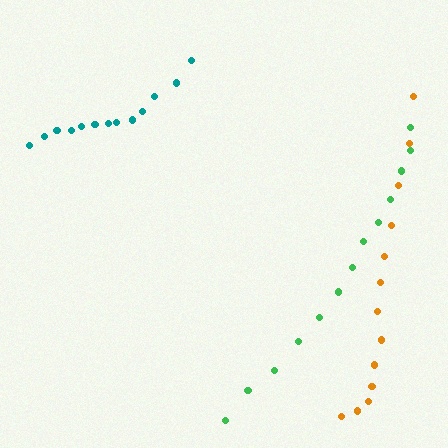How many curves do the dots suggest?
There are 3 distinct paths.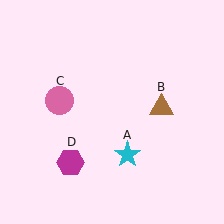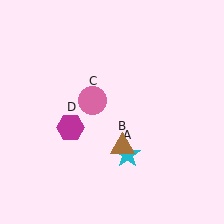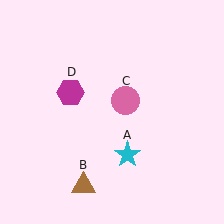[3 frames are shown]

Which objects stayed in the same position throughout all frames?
Cyan star (object A) remained stationary.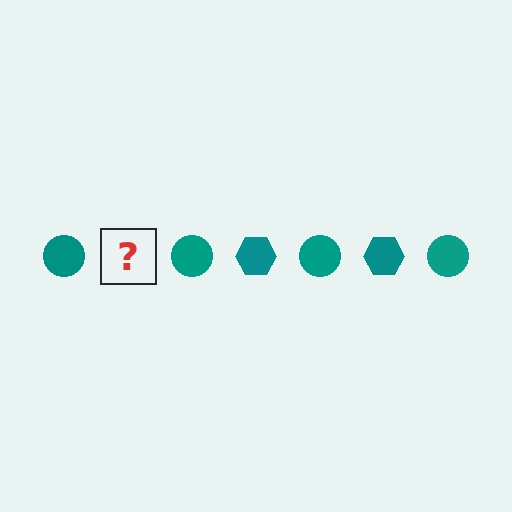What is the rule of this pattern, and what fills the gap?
The rule is that the pattern cycles through circle, hexagon shapes in teal. The gap should be filled with a teal hexagon.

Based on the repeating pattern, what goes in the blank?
The blank should be a teal hexagon.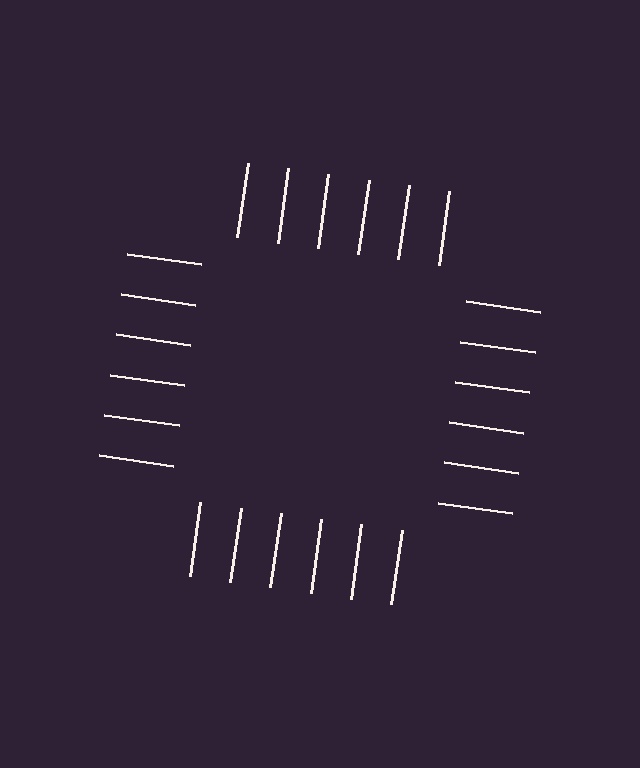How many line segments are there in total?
24 — 6 along each of the 4 edges.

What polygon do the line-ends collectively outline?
An illusory square — the line segments terminate on its edges but no continuous stroke is drawn.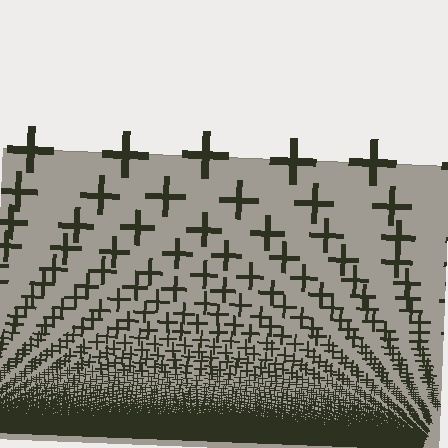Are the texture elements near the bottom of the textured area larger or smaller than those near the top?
Smaller. The gradient is inverted — elements near the bottom are smaller and denser.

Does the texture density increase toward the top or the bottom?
Density increases toward the bottom.